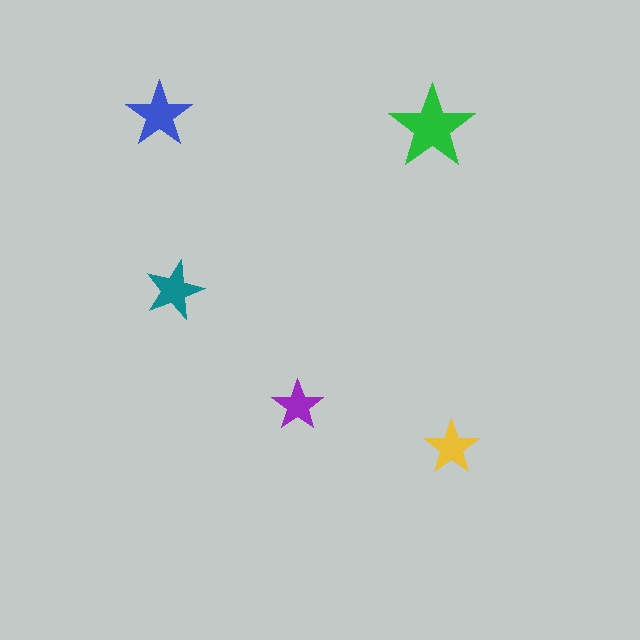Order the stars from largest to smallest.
the green one, the blue one, the teal one, the yellow one, the purple one.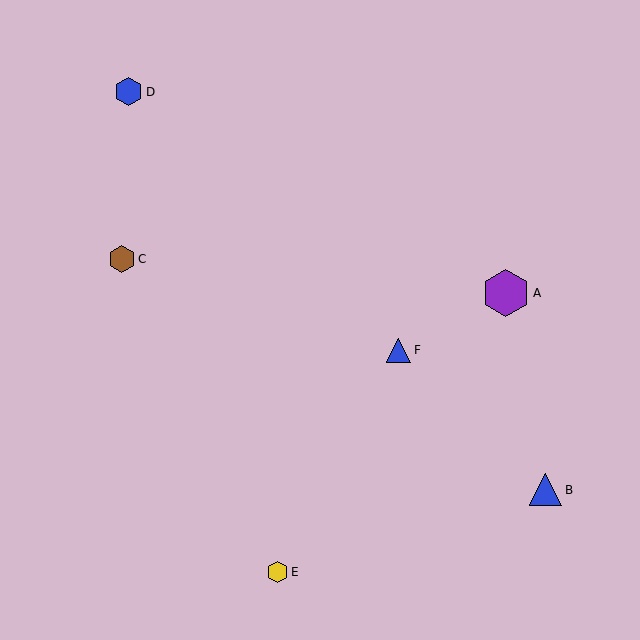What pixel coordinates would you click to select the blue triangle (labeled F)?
Click at (398, 350) to select the blue triangle F.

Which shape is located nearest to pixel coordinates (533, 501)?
The blue triangle (labeled B) at (546, 490) is nearest to that location.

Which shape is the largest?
The purple hexagon (labeled A) is the largest.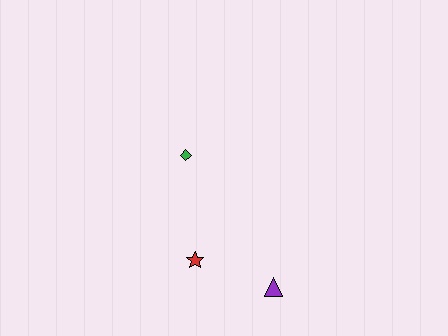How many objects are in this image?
There are 3 objects.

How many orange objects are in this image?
There are no orange objects.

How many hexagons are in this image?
There are no hexagons.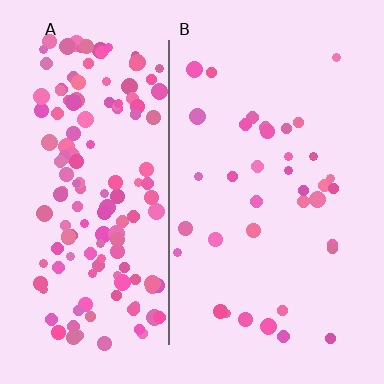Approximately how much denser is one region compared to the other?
Approximately 4.2× — region A over region B.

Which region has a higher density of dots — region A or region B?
A (the left).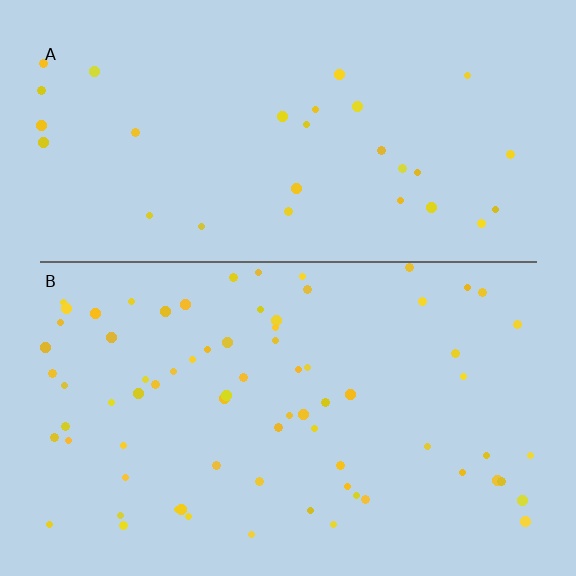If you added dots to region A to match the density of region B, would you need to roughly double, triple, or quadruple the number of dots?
Approximately double.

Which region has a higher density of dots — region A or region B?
B (the bottom).